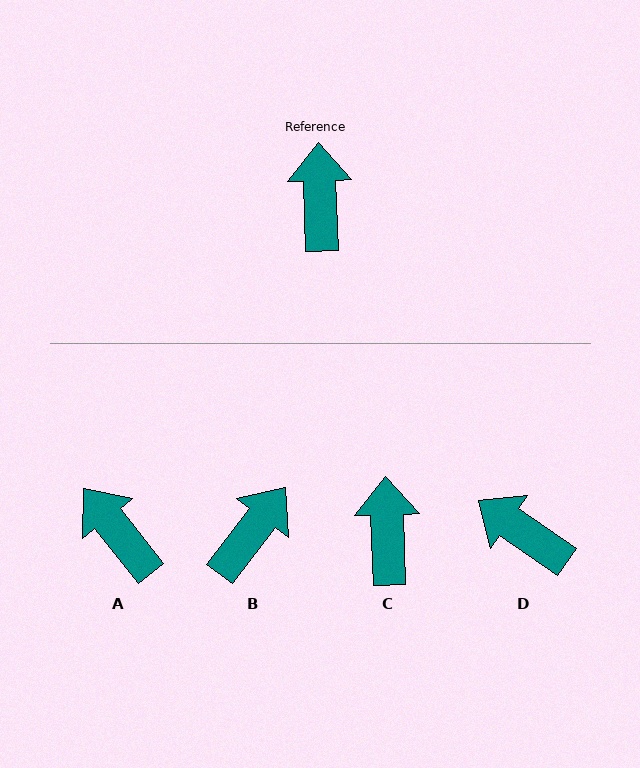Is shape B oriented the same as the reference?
No, it is off by about 39 degrees.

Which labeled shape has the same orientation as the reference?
C.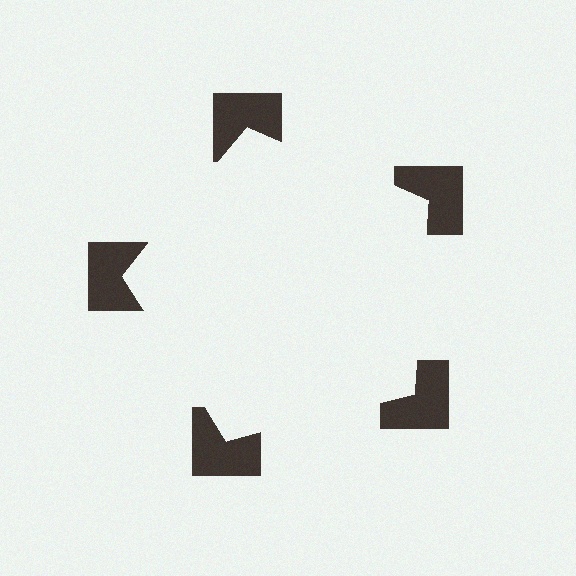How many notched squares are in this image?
There are 5 — one at each vertex of the illusory pentagon.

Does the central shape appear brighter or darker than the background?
It typically appears slightly brighter than the background, even though no actual brightness change is drawn.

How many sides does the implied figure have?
5 sides.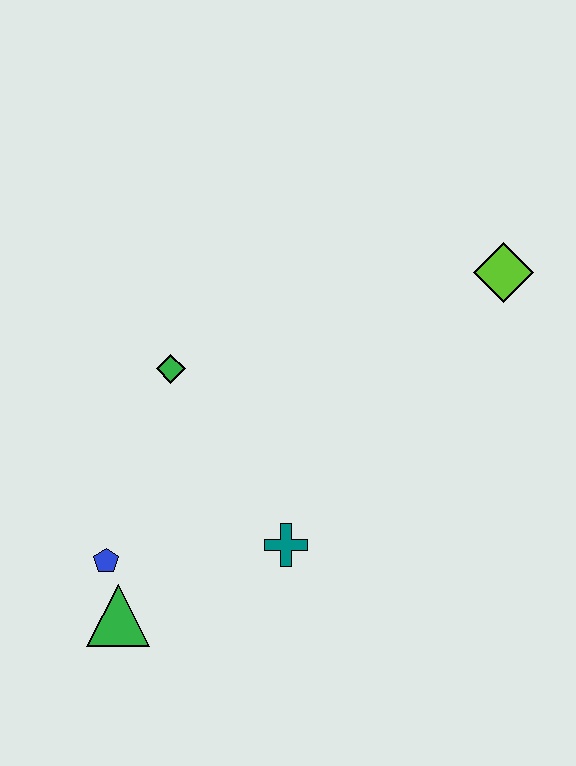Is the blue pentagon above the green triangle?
Yes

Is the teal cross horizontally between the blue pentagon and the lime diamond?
Yes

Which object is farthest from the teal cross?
The lime diamond is farthest from the teal cross.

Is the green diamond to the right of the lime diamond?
No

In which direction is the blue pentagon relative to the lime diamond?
The blue pentagon is to the left of the lime diamond.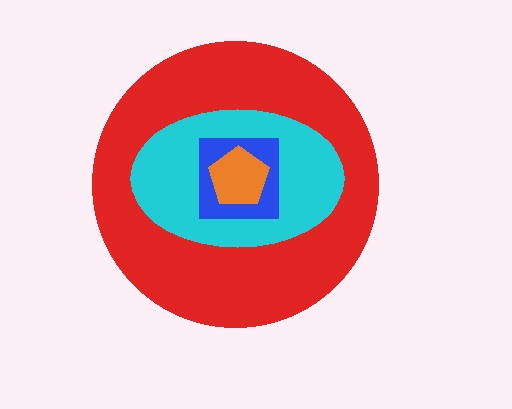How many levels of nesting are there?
4.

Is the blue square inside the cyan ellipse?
Yes.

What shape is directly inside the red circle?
The cyan ellipse.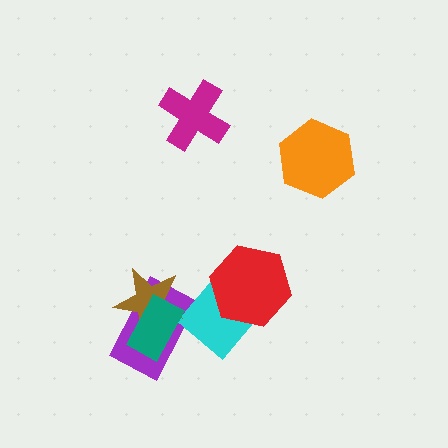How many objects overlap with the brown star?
2 objects overlap with the brown star.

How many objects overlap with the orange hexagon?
0 objects overlap with the orange hexagon.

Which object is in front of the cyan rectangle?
The red hexagon is in front of the cyan rectangle.